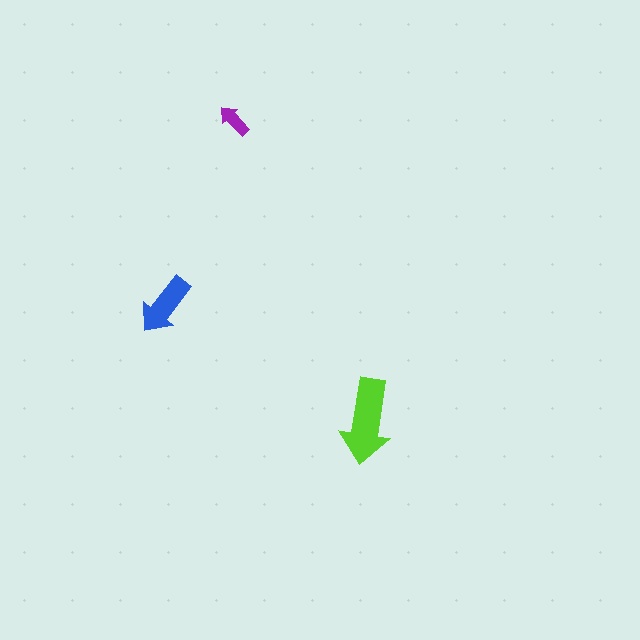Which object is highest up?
The purple arrow is topmost.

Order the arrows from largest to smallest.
the lime one, the blue one, the purple one.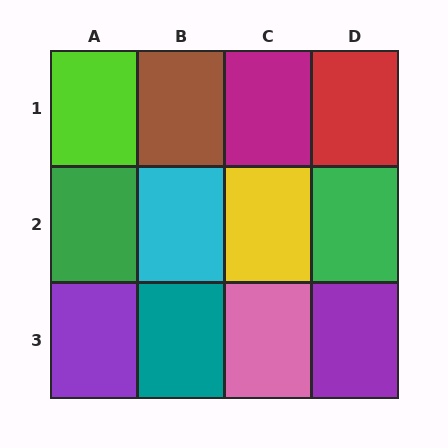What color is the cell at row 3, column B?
Teal.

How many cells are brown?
1 cell is brown.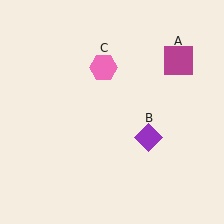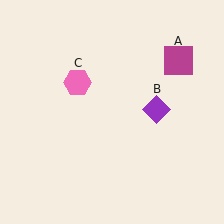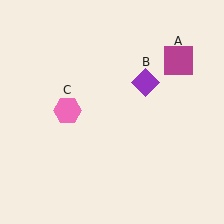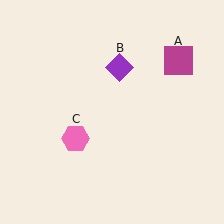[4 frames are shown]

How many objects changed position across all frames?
2 objects changed position: purple diamond (object B), pink hexagon (object C).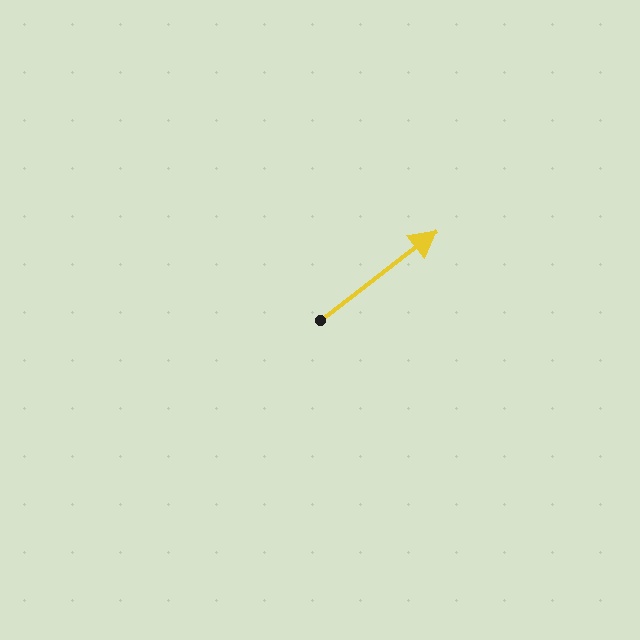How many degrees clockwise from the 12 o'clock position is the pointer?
Approximately 53 degrees.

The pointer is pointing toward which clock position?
Roughly 2 o'clock.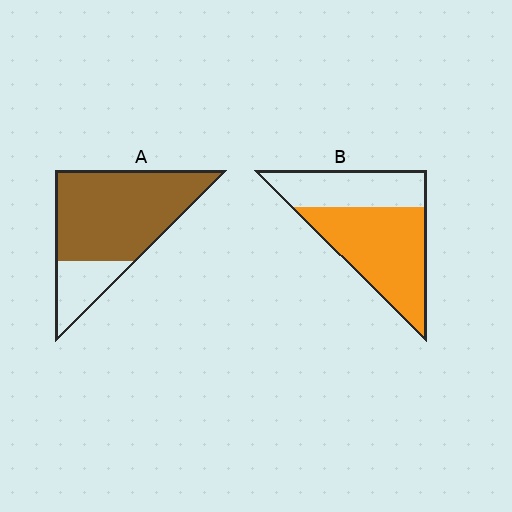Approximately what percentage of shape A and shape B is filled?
A is approximately 80% and B is approximately 60%.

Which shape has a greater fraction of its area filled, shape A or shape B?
Shape A.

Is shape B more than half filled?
Yes.